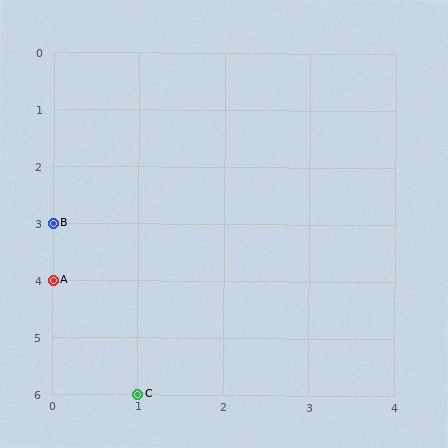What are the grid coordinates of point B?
Point B is at grid coordinates (0, 3).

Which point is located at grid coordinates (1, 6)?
Point C is at (1, 6).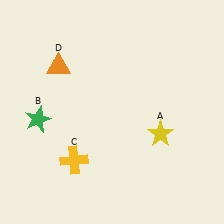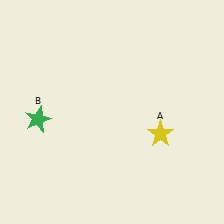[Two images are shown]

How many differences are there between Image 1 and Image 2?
There are 2 differences between the two images.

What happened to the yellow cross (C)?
The yellow cross (C) was removed in Image 2. It was in the bottom-left area of Image 1.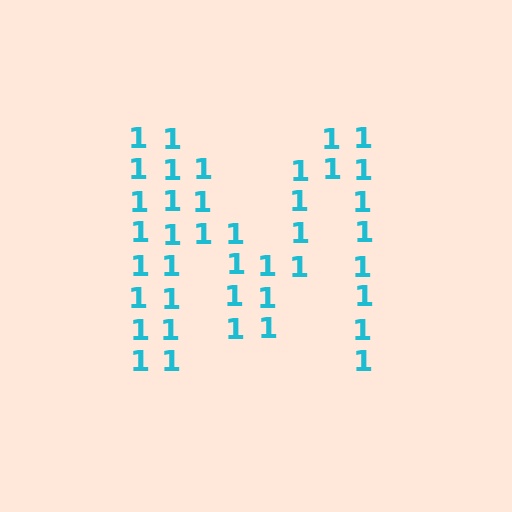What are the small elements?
The small elements are digit 1's.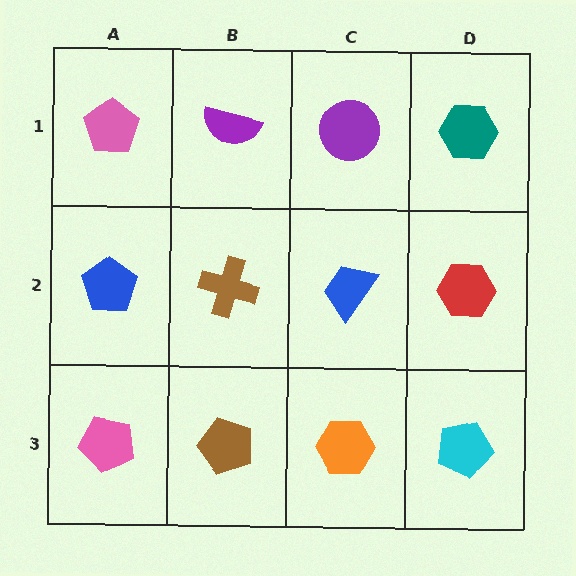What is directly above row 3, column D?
A red hexagon.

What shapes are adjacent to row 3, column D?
A red hexagon (row 2, column D), an orange hexagon (row 3, column C).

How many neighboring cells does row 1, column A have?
2.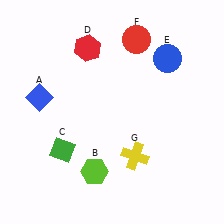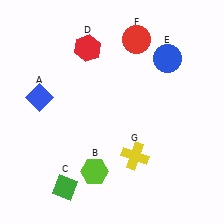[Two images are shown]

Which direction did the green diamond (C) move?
The green diamond (C) moved down.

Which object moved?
The green diamond (C) moved down.